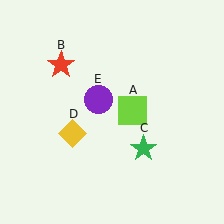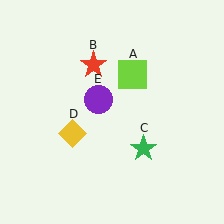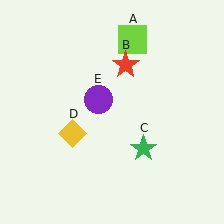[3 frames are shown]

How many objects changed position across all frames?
2 objects changed position: lime square (object A), red star (object B).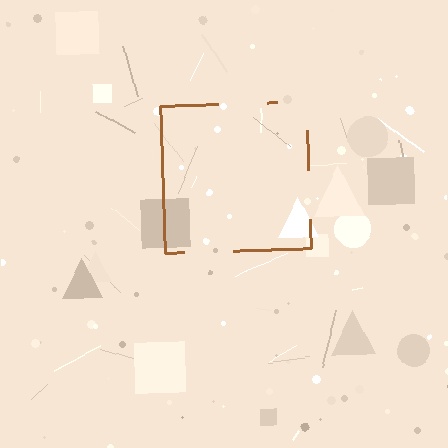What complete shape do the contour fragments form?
The contour fragments form a square.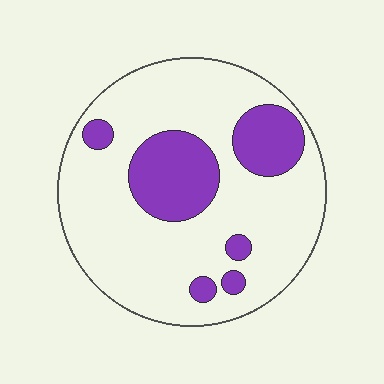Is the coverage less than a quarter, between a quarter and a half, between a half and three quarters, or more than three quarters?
Less than a quarter.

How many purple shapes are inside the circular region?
6.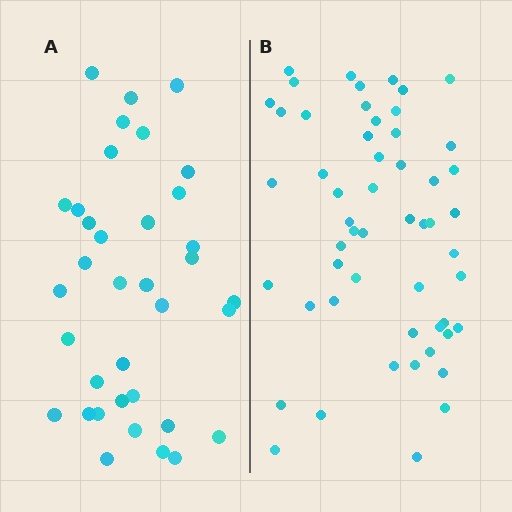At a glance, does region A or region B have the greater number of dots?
Region B (the right region) has more dots.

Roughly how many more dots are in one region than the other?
Region B has approximately 20 more dots than region A.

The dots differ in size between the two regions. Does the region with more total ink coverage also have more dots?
No. Region A has more total ink coverage because its dots are larger, but region B actually contains more individual dots. Total area can be misleading — the number of items is what matters here.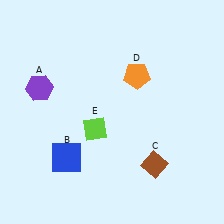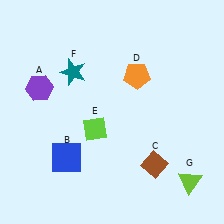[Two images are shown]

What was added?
A teal star (F), a lime triangle (G) were added in Image 2.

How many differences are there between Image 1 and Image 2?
There are 2 differences between the two images.